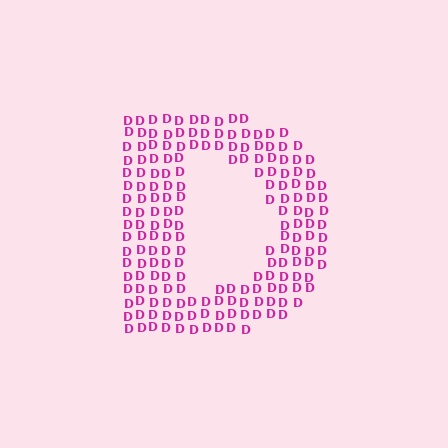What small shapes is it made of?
It is made of small letter D's.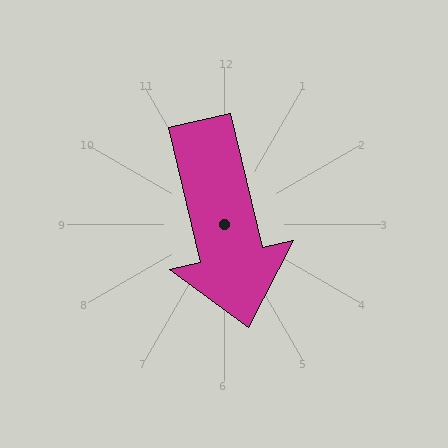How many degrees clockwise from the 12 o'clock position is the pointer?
Approximately 167 degrees.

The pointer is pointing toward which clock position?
Roughly 6 o'clock.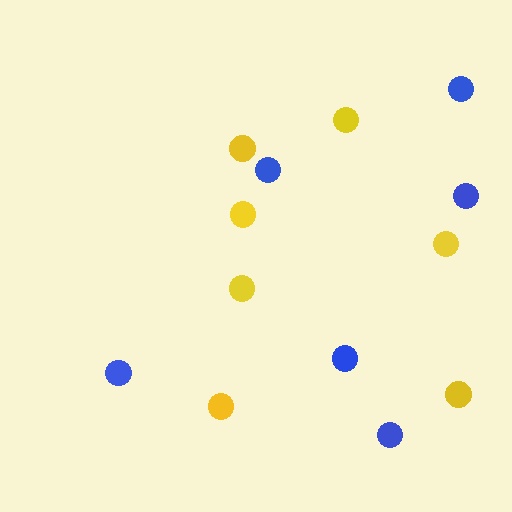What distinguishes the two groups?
There are 2 groups: one group of yellow circles (7) and one group of blue circles (6).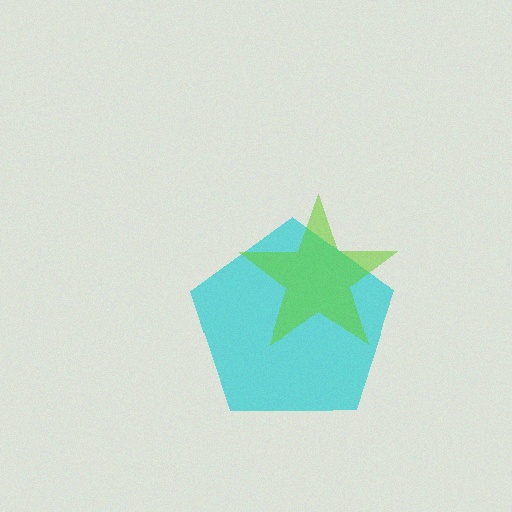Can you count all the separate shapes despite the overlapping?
Yes, there are 2 separate shapes.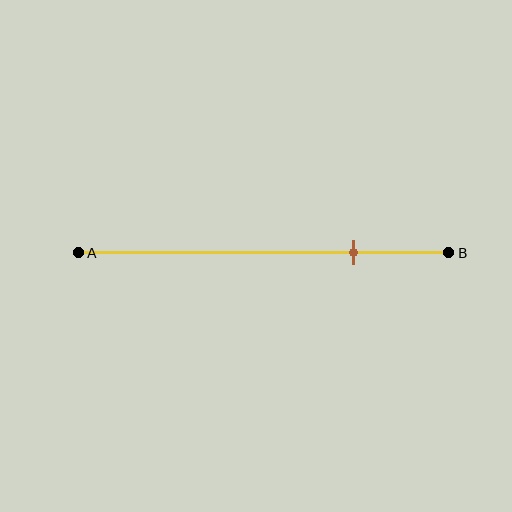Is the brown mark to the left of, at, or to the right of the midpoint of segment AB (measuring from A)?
The brown mark is to the right of the midpoint of segment AB.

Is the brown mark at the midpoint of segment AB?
No, the mark is at about 75% from A, not at the 50% midpoint.